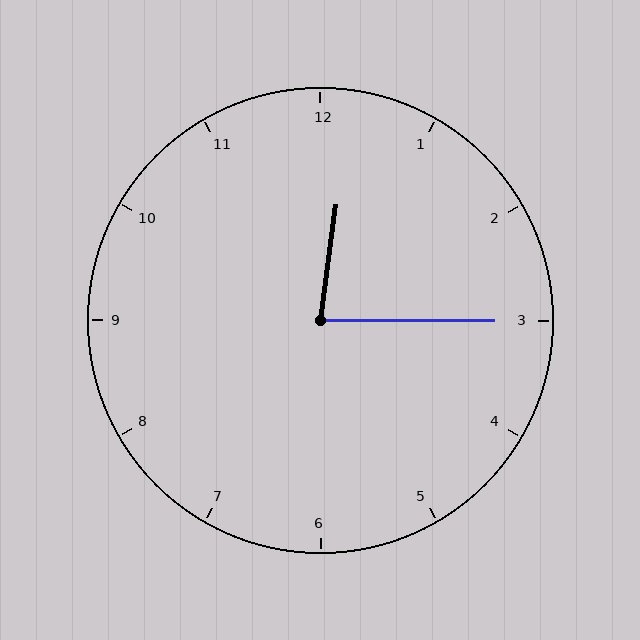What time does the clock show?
12:15.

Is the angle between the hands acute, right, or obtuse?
It is acute.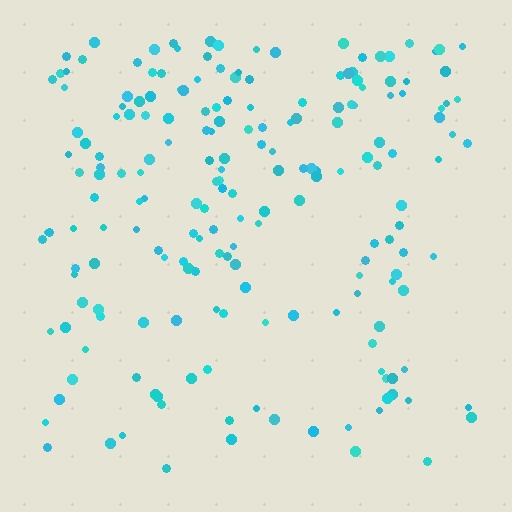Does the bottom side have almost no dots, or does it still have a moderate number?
Still a moderate number, just noticeably fewer than the top.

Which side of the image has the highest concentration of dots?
The top.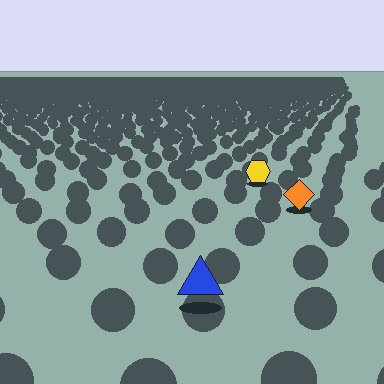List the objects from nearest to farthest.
From nearest to farthest: the blue triangle, the orange diamond, the yellow hexagon.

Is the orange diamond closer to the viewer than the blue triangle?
No. The blue triangle is closer — you can tell from the texture gradient: the ground texture is coarser near it.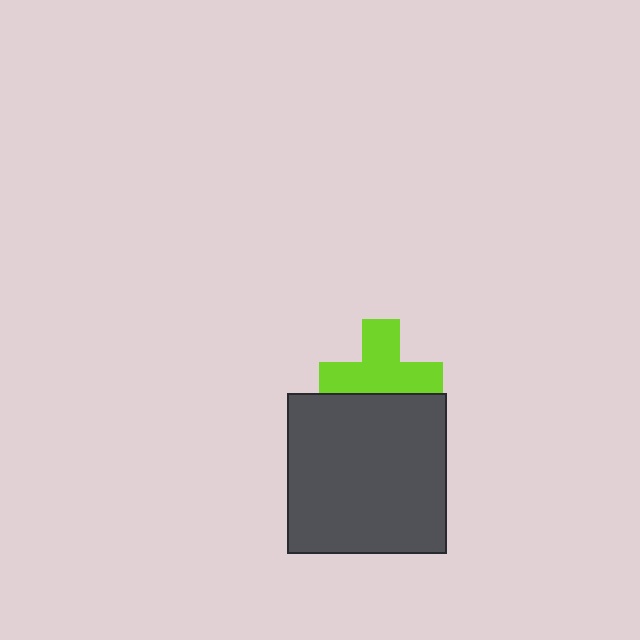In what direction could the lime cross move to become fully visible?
The lime cross could move up. That would shift it out from behind the dark gray square entirely.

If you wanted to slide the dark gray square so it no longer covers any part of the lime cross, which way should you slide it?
Slide it down — that is the most direct way to separate the two shapes.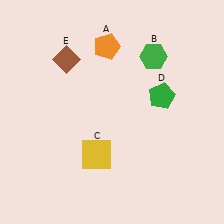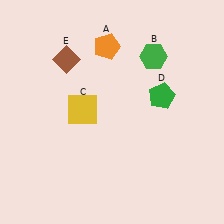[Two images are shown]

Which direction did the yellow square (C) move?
The yellow square (C) moved up.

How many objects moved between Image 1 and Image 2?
1 object moved between the two images.